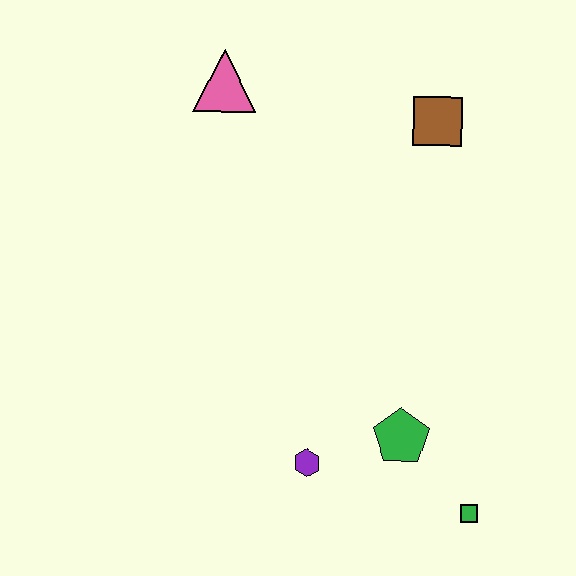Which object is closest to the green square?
The green pentagon is closest to the green square.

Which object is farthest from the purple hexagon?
The pink triangle is farthest from the purple hexagon.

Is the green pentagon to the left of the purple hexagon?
No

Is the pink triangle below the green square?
No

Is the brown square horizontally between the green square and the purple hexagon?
Yes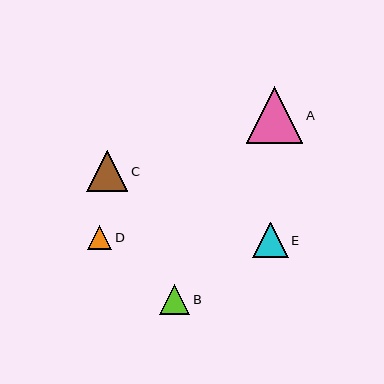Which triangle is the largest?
Triangle A is the largest with a size of approximately 57 pixels.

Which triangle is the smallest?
Triangle D is the smallest with a size of approximately 24 pixels.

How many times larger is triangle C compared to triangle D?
Triangle C is approximately 1.7 times the size of triangle D.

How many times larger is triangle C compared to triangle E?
Triangle C is approximately 1.2 times the size of triangle E.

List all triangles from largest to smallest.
From largest to smallest: A, C, E, B, D.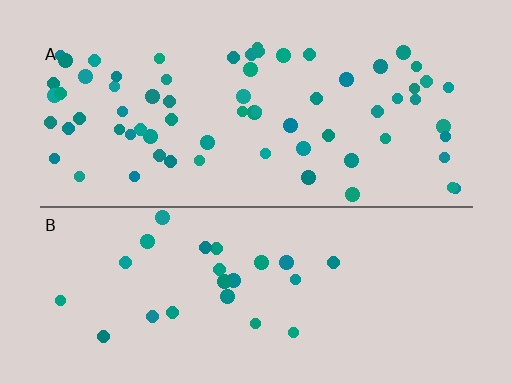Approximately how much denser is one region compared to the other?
Approximately 2.8× — region A over region B.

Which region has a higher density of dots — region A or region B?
A (the top).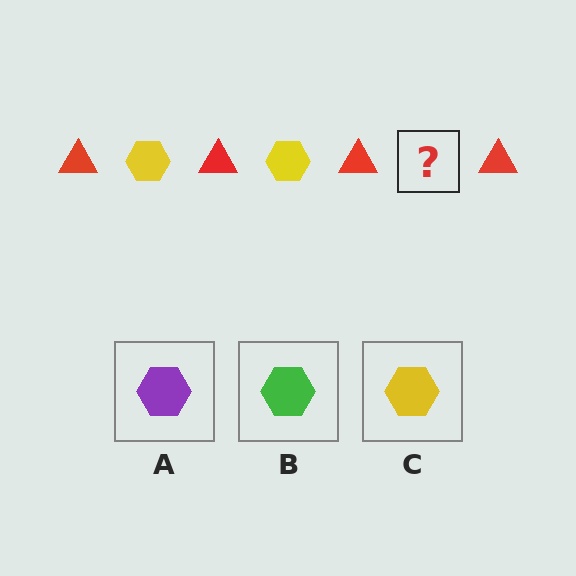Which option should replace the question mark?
Option C.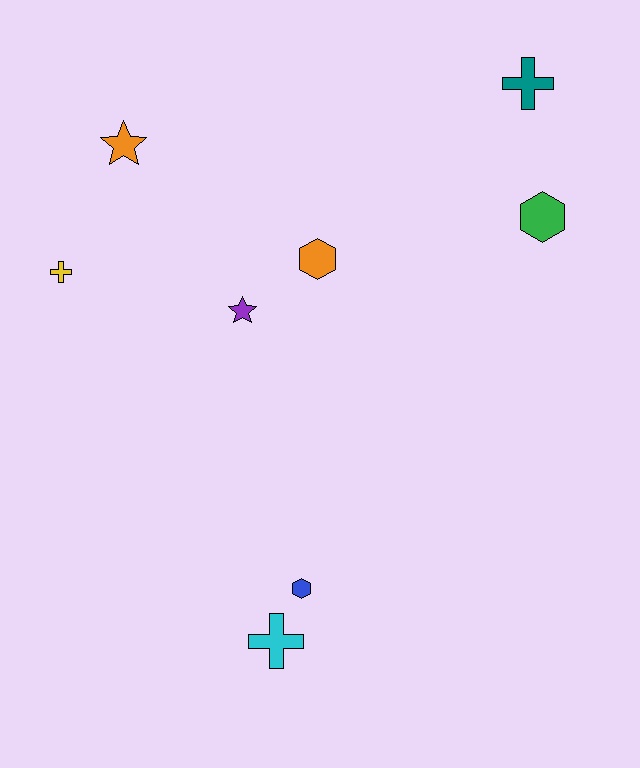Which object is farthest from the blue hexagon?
The teal cross is farthest from the blue hexagon.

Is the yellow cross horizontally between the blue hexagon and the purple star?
No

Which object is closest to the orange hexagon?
The purple star is closest to the orange hexagon.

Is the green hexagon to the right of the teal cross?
Yes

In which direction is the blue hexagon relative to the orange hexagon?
The blue hexagon is below the orange hexagon.